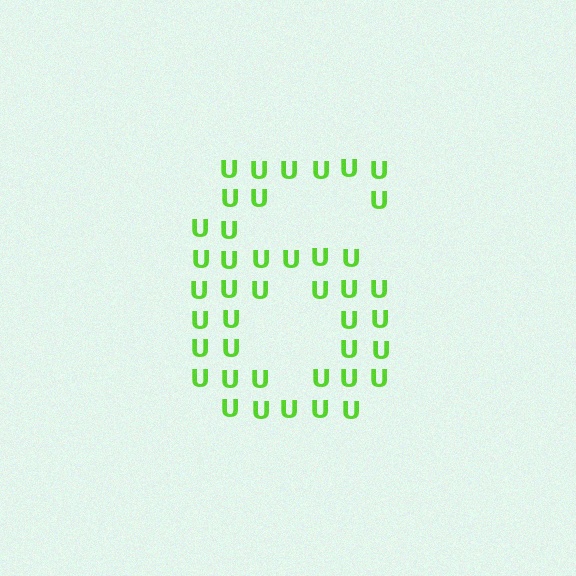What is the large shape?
The large shape is the digit 6.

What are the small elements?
The small elements are letter U's.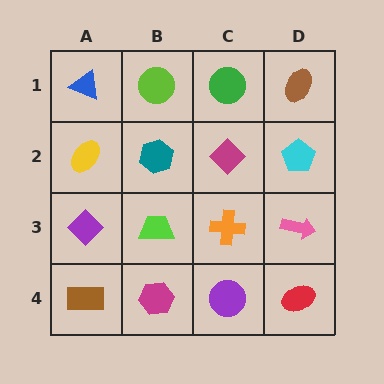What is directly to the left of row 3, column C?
A lime trapezoid.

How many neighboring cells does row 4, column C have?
3.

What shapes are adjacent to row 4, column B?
A lime trapezoid (row 3, column B), a brown rectangle (row 4, column A), a purple circle (row 4, column C).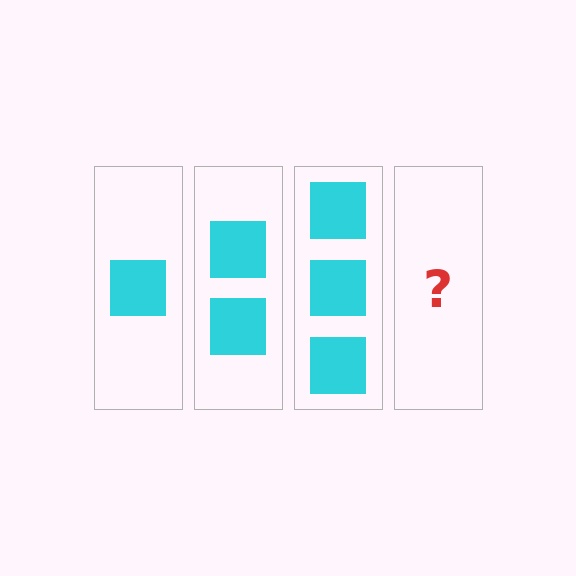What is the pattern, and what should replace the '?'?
The pattern is that each step adds one more square. The '?' should be 4 squares.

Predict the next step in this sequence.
The next step is 4 squares.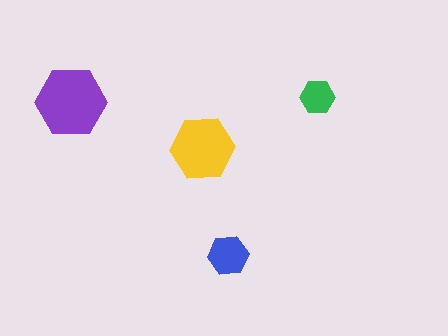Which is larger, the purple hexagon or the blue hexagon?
The purple one.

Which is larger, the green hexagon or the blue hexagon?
The blue one.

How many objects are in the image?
There are 4 objects in the image.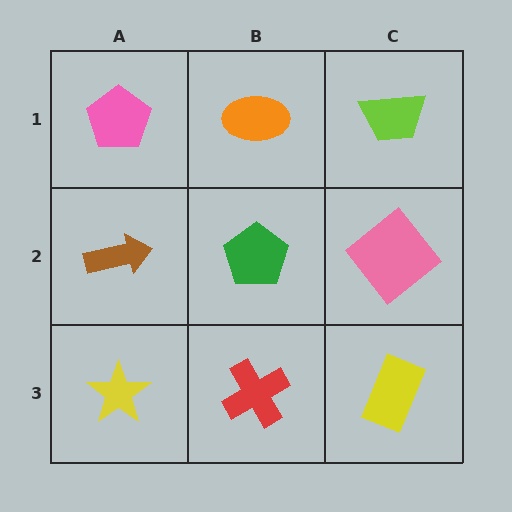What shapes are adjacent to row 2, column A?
A pink pentagon (row 1, column A), a yellow star (row 3, column A), a green pentagon (row 2, column B).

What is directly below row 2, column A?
A yellow star.